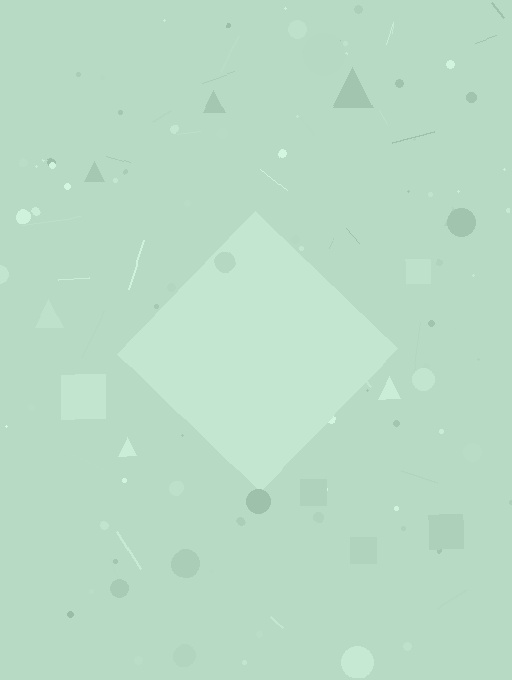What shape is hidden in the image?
A diamond is hidden in the image.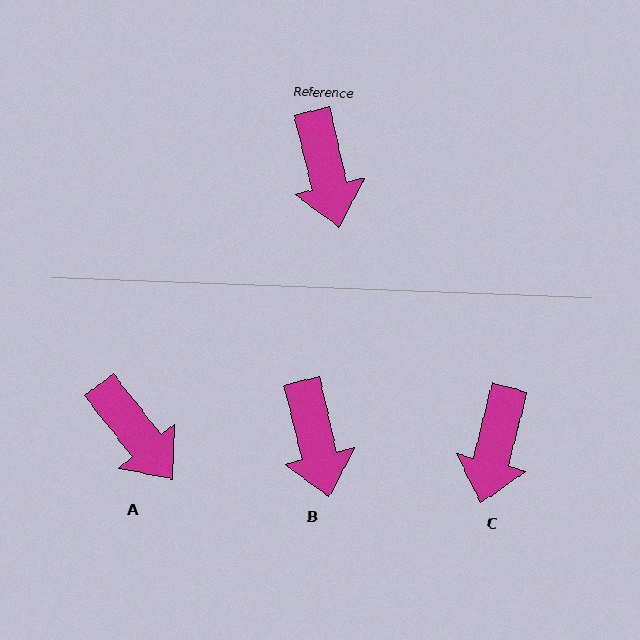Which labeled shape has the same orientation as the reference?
B.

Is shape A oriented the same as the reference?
No, it is off by about 25 degrees.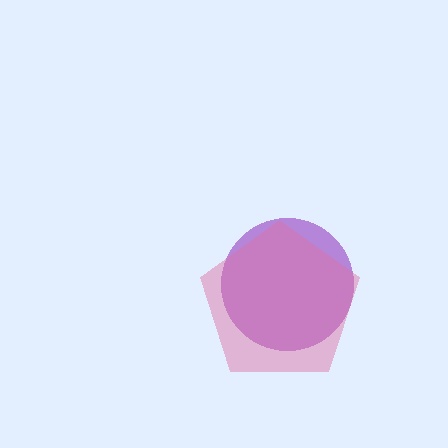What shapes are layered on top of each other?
The layered shapes are: a purple circle, a pink pentagon.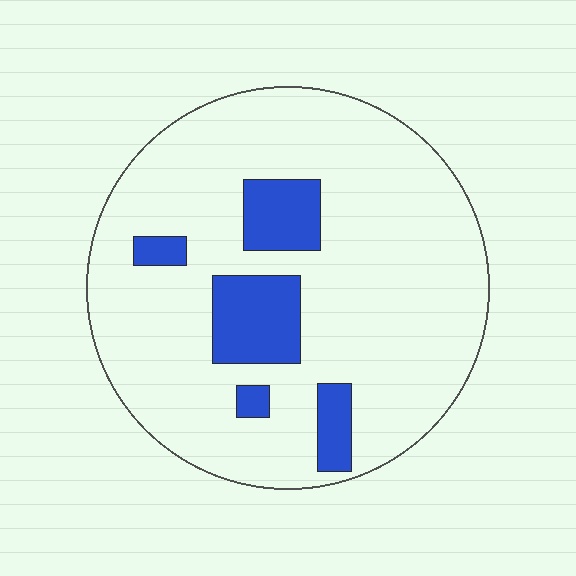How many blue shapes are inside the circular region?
5.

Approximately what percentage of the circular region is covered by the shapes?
Approximately 15%.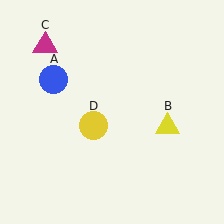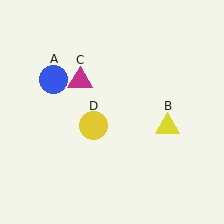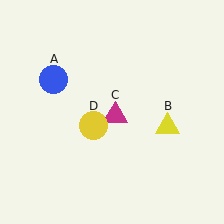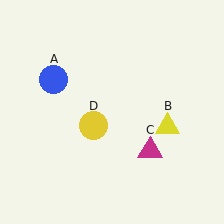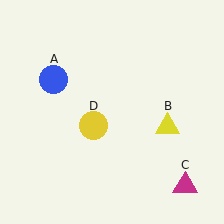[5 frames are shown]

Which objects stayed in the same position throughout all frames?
Blue circle (object A) and yellow triangle (object B) and yellow circle (object D) remained stationary.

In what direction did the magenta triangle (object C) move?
The magenta triangle (object C) moved down and to the right.